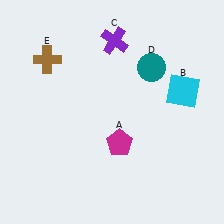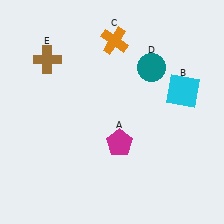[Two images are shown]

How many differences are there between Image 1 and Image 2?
There is 1 difference between the two images.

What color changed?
The cross (C) changed from purple in Image 1 to orange in Image 2.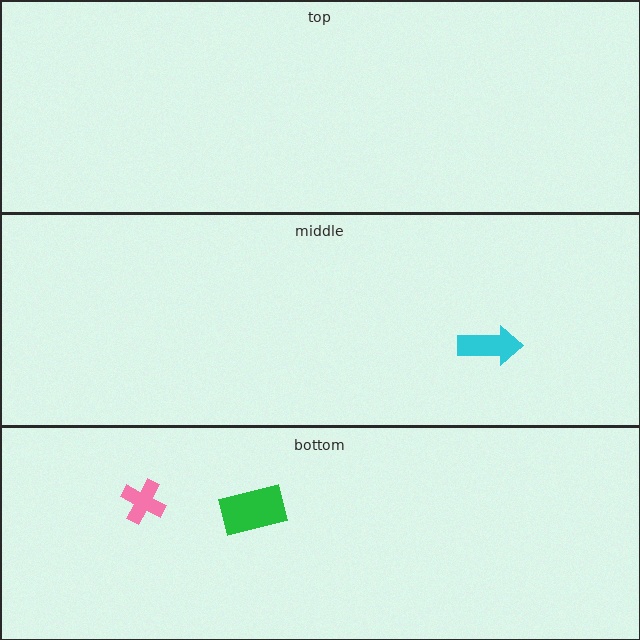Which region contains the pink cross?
The bottom region.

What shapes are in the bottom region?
The pink cross, the green rectangle.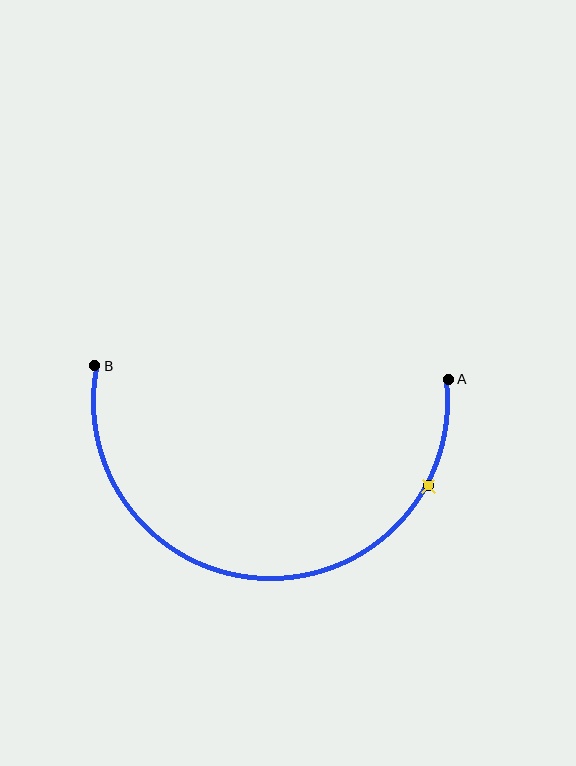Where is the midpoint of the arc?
The arc midpoint is the point on the curve farthest from the straight line joining A and B. It sits below that line.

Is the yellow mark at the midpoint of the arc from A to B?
No. The yellow mark lies on the arc but is closer to endpoint A. The arc midpoint would be at the point on the curve equidistant along the arc from both A and B.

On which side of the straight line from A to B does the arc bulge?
The arc bulges below the straight line connecting A and B.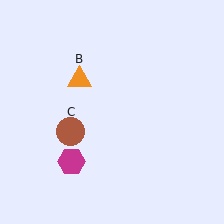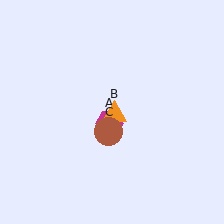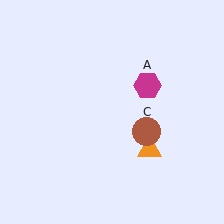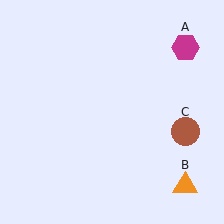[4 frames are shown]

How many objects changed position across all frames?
3 objects changed position: magenta hexagon (object A), orange triangle (object B), brown circle (object C).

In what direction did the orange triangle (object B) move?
The orange triangle (object B) moved down and to the right.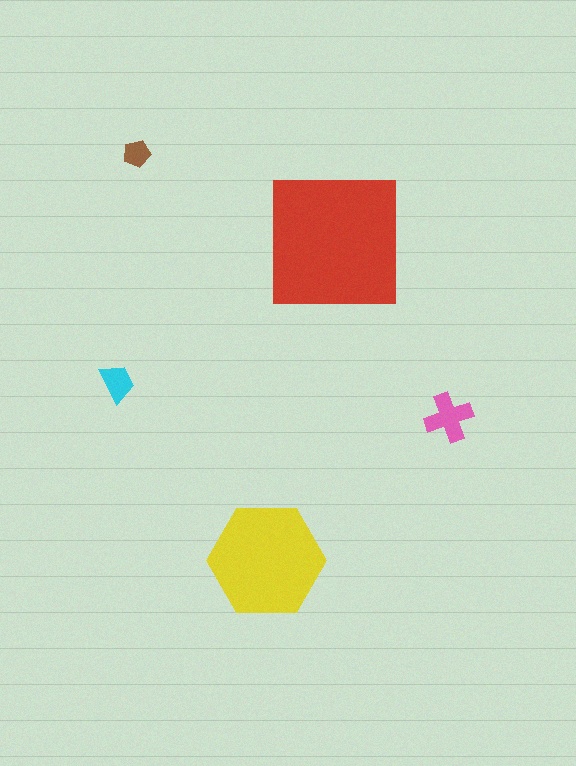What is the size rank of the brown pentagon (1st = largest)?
5th.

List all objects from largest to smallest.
The red square, the yellow hexagon, the pink cross, the cyan trapezoid, the brown pentagon.